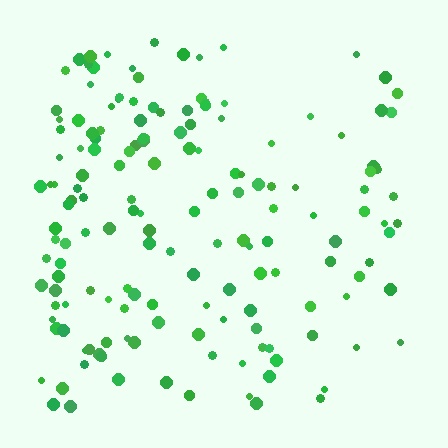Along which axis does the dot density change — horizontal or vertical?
Horizontal.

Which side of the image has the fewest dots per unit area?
The right.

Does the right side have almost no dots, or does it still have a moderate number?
Still a moderate number, just noticeably fewer than the left.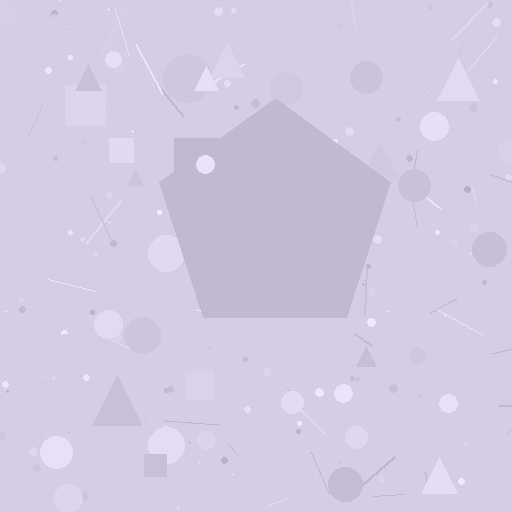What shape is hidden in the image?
A pentagon is hidden in the image.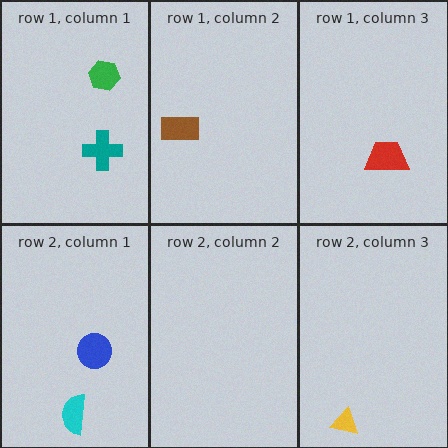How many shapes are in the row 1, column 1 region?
2.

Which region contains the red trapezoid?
The row 1, column 3 region.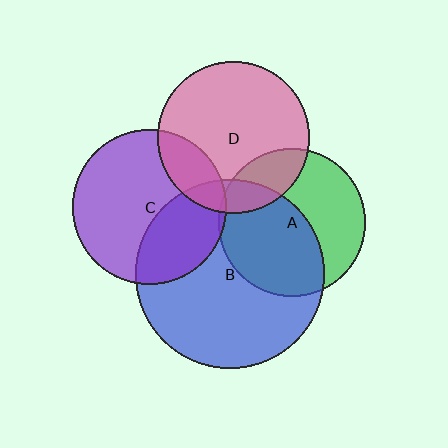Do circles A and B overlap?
Yes.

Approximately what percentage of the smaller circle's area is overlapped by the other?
Approximately 55%.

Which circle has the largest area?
Circle B (blue).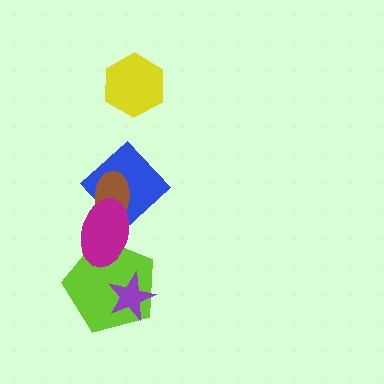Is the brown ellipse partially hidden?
Yes, it is partially covered by another shape.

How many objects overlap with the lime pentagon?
2 objects overlap with the lime pentagon.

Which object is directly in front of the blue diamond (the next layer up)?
The brown ellipse is directly in front of the blue diamond.